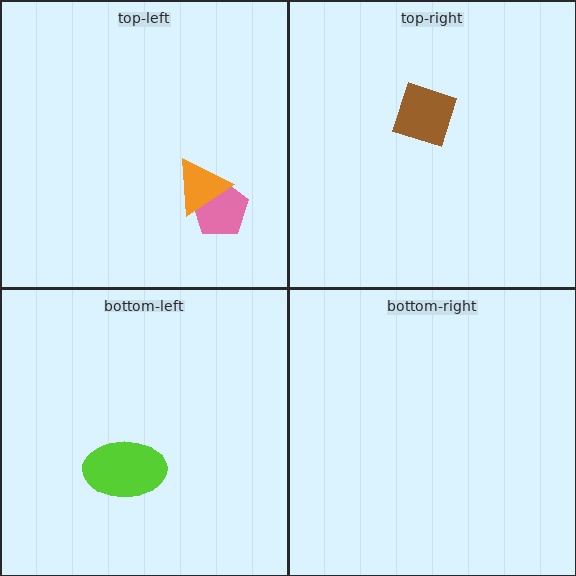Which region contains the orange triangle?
The top-left region.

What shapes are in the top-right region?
The brown diamond.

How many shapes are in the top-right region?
1.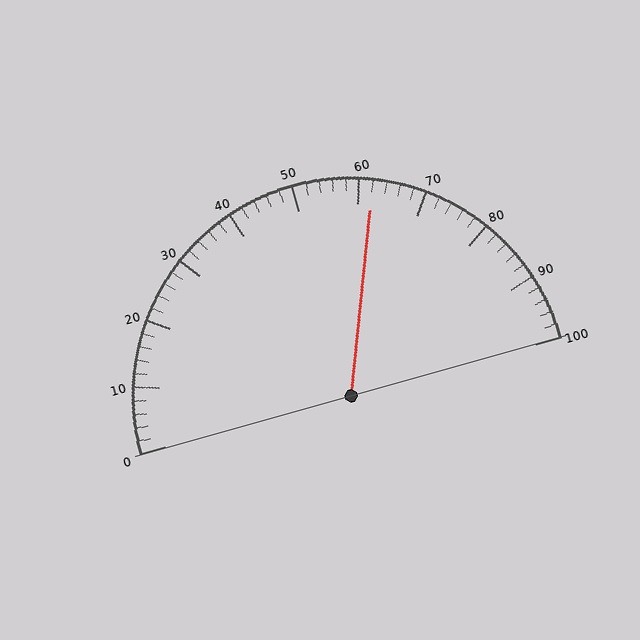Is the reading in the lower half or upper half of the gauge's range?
The reading is in the upper half of the range (0 to 100).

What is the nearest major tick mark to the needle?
The nearest major tick mark is 60.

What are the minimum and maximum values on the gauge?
The gauge ranges from 0 to 100.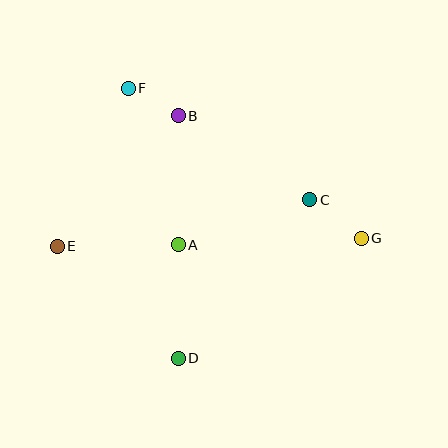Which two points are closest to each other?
Points B and F are closest to each other.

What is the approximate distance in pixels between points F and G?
The distance between F and G is approximately 277 pixels.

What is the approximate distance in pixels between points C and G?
The distance between C and G is approximately 64 pixels.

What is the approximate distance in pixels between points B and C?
The distance between B and C is approximately 156 pixels.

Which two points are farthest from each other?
Points E and G are farthest from each other.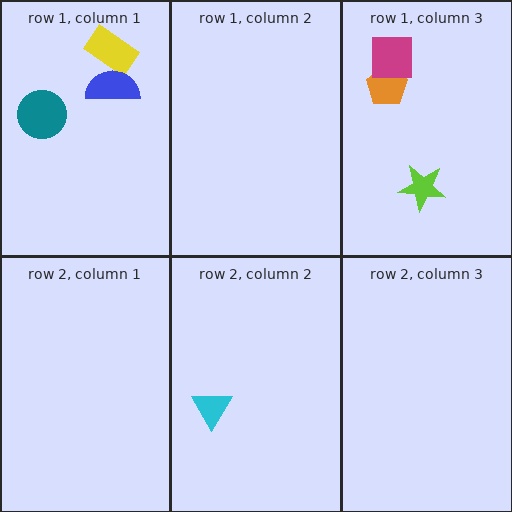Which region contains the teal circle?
The row 1, column 1 region.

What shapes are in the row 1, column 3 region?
The lime star, the orange pentagon, the magenta square.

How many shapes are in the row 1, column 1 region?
3.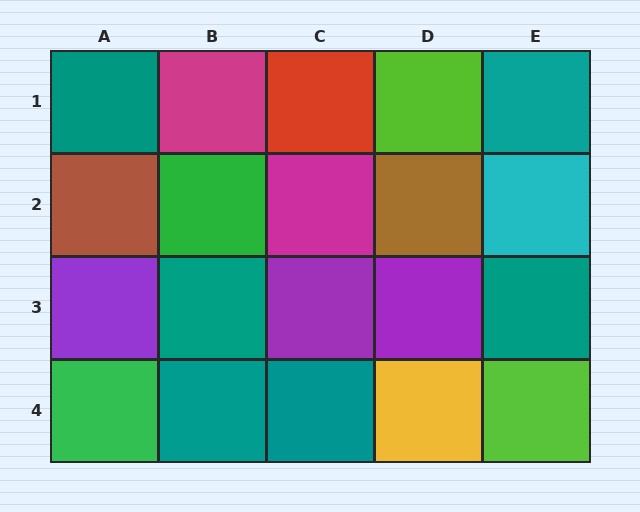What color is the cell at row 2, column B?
Green.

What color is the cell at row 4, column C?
Teal.